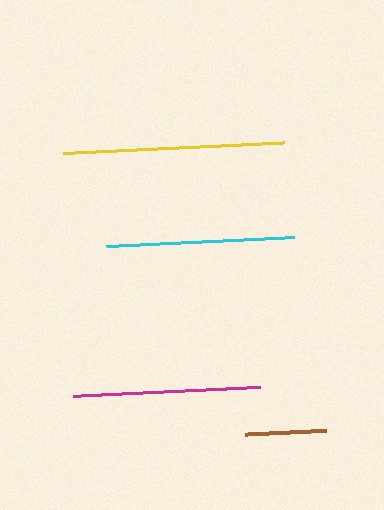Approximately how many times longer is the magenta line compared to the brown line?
The magenta line is approximately 2.3 times the length of the brown line.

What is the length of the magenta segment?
The magenta segment is approximately 188 pixels long.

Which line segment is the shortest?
The brown line is the shortest at approximately 81 pixels.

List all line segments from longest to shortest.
From longest to shortest: yellow, magenta, cyan, brown.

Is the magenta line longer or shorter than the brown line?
The magenta line is longer than the brown line.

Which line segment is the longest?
The yellow line is the longest at approximately 221 pixels.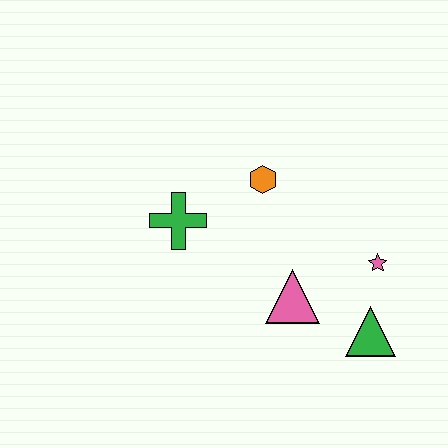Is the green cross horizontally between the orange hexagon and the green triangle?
No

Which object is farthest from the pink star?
The green cross is farthest from the pink star.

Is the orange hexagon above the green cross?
Yes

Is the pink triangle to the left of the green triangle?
Yes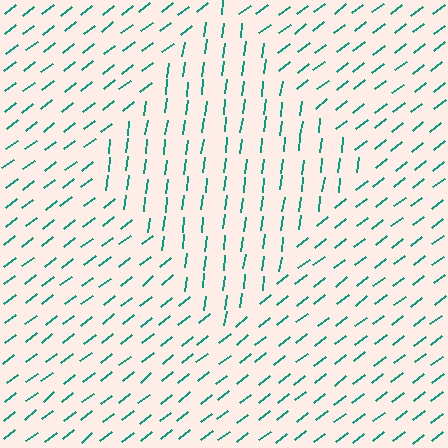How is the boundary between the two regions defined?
The boundary is defined purely by a change in line orientation (approximately 45 degrees difference). All lines are the same color and thickness.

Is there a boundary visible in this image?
Yes, there is a texture boundary formed by a change in line orientation.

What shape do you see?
I see a diamond.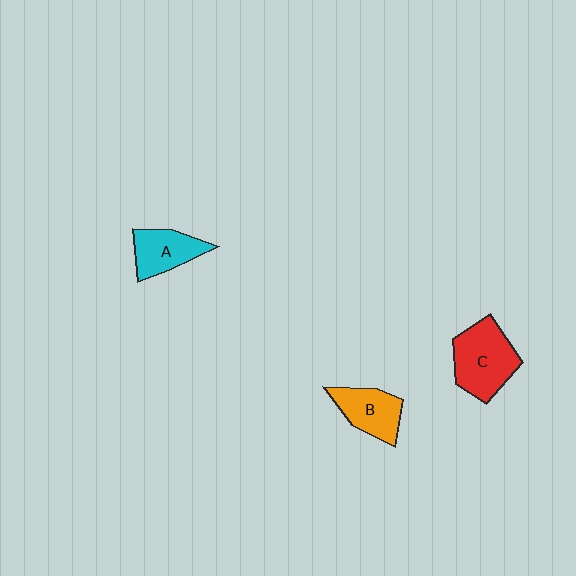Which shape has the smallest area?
Shape A (cyan).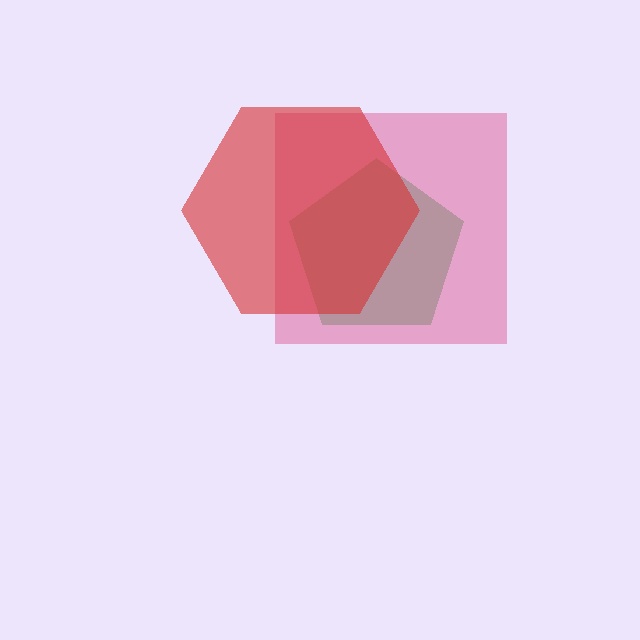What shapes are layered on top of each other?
The layered shapes are: a green pentagon, a pink square, a red hexagon.